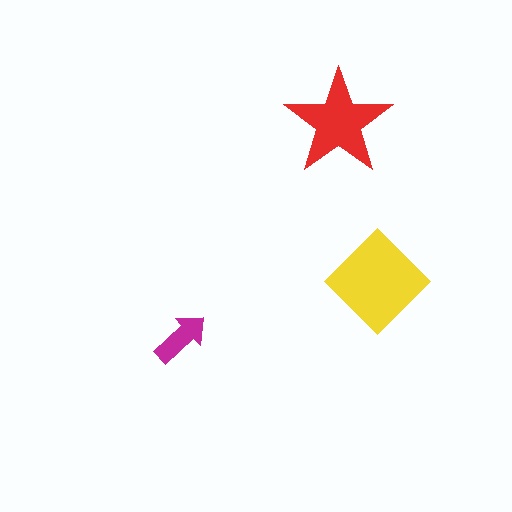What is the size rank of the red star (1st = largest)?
2nd.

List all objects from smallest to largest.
The magenta arrow, the red star, the yellow diamond.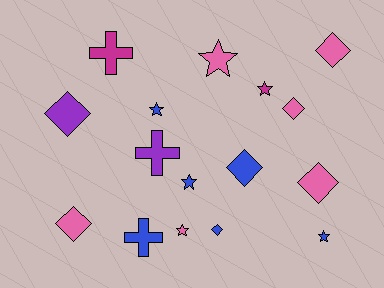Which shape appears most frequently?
Diamond, with 7 objects.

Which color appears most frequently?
Blue, with 6 objects.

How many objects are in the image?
There are 16 objects.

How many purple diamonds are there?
There is 1 purple diamond.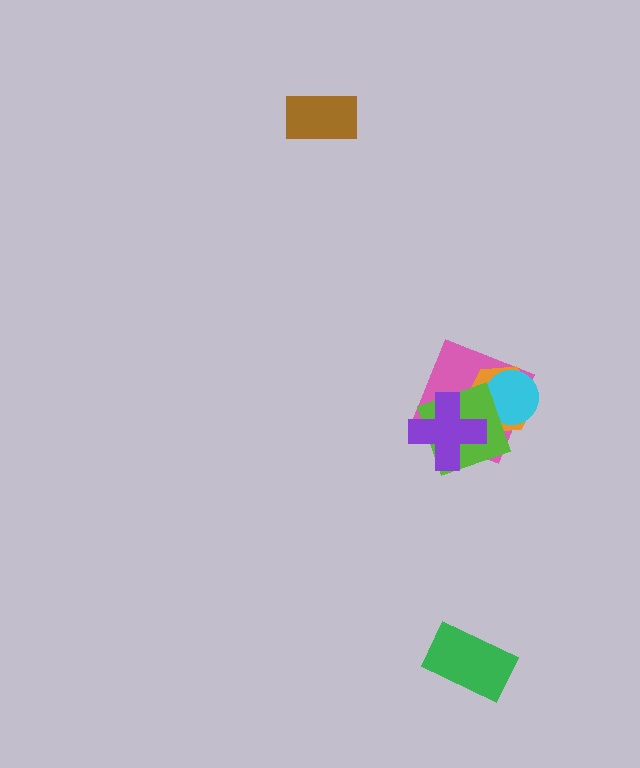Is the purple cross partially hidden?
No, no other shape covers it.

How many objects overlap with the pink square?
4 objects overlap with the pink square.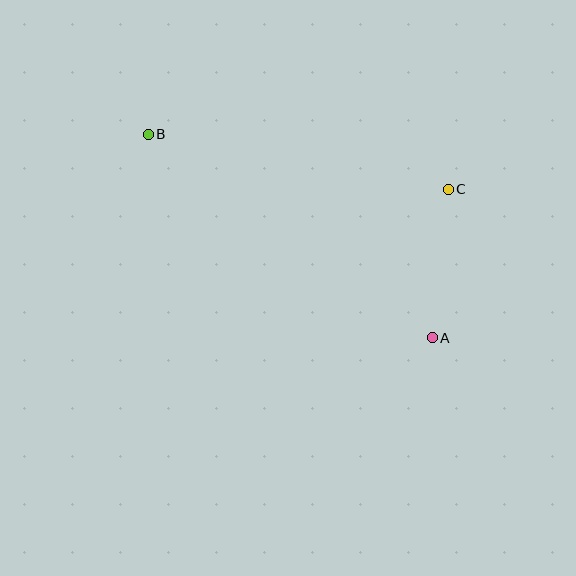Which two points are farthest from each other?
Points A and B are farthest from each other.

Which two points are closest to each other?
Points A and C are closest to each other.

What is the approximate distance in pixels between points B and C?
The distance between B and C is approximately 305 pixels.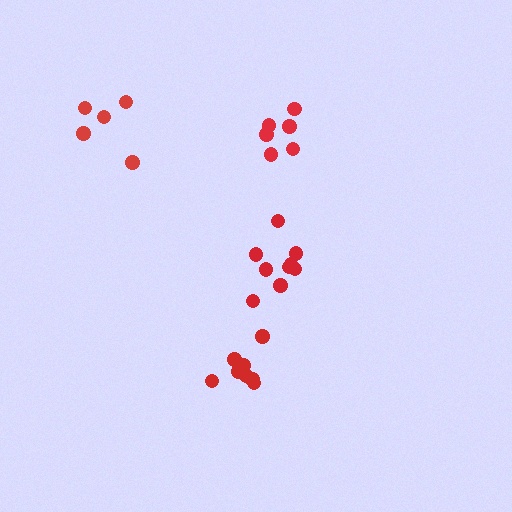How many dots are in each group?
Group 1: 8 dots, Group 2: 10 dots, Group 3: 5 dots, Group 4: 6 dots (29 total).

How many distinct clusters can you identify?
There are 4 distinct clusters.